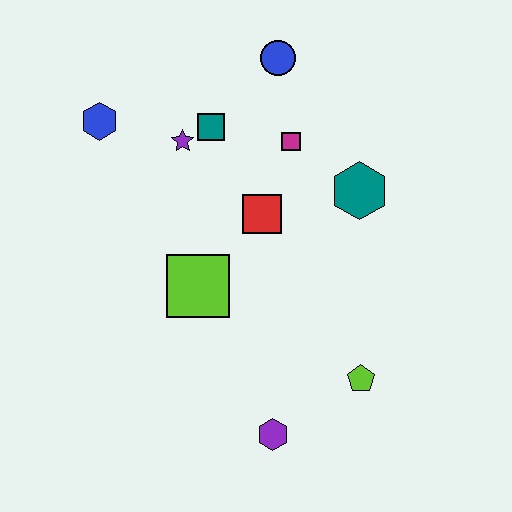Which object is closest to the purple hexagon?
The lime pentagon is closest to the purple hexagon.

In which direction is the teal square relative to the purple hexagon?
The teal square is above the purple hexagon.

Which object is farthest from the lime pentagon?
The blue hexagon is farthest from the lime pentagon.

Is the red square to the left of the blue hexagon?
No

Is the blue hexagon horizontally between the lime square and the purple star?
No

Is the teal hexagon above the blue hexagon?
No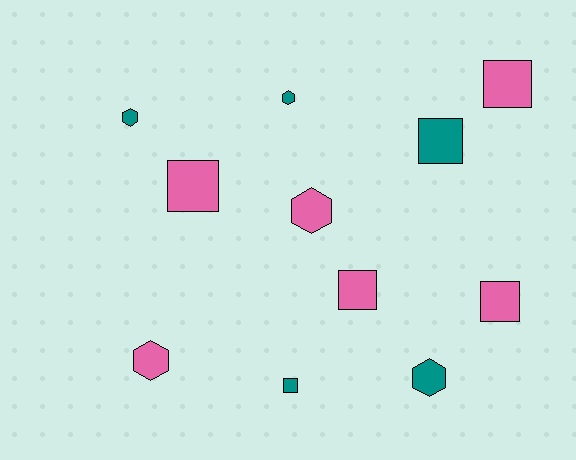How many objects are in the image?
There are 11 objects.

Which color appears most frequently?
Pink, with 6 objects.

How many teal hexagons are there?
There are 3 teal hexagons.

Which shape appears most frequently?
Square, with 6 objects.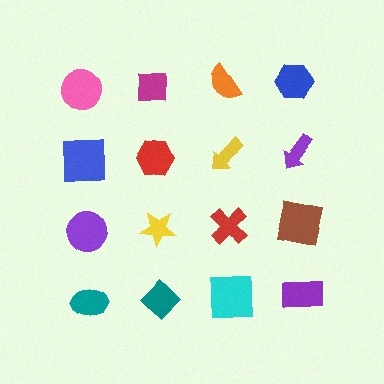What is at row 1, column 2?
A magenta square.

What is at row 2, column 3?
A yellow arrow.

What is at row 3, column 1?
A purple circle.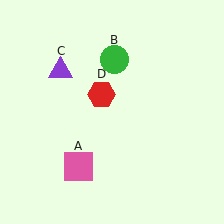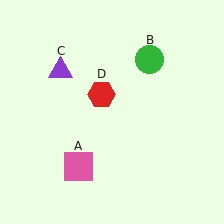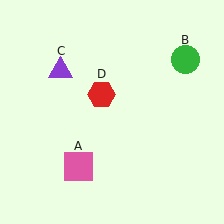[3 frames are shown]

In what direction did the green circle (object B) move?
The green circle (object B) moved right.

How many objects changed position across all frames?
1 object changed position: green circle (object B).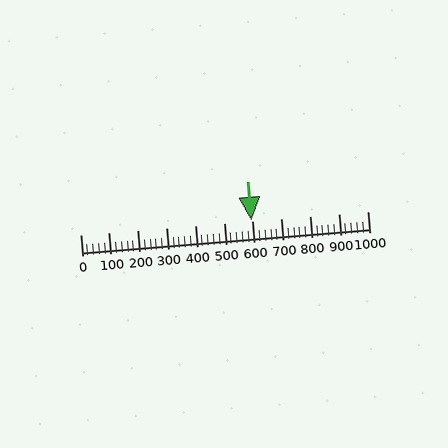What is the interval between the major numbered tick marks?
The major tick marks are spaced 100 units apart.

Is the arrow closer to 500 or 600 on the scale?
The arrow is closer to 600.